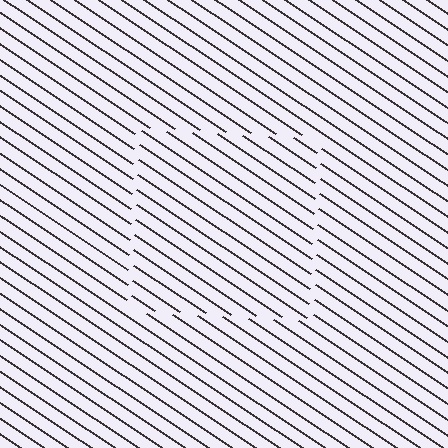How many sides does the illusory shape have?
4 sides — the line-ends trace a square.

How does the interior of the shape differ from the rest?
The interior of the shape contains the same grating, shifted by half a period — the contour is defined by the phase discontinuity where line-ends from the inner and outer gratings abut.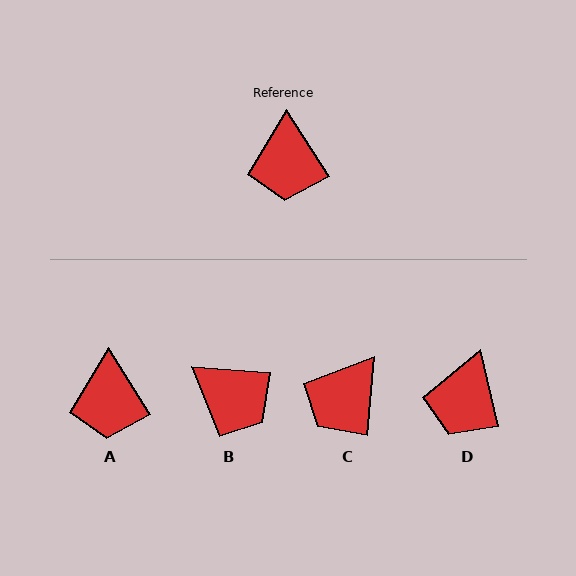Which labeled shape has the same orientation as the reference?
A.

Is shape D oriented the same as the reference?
No, it is off by about 20 degrees.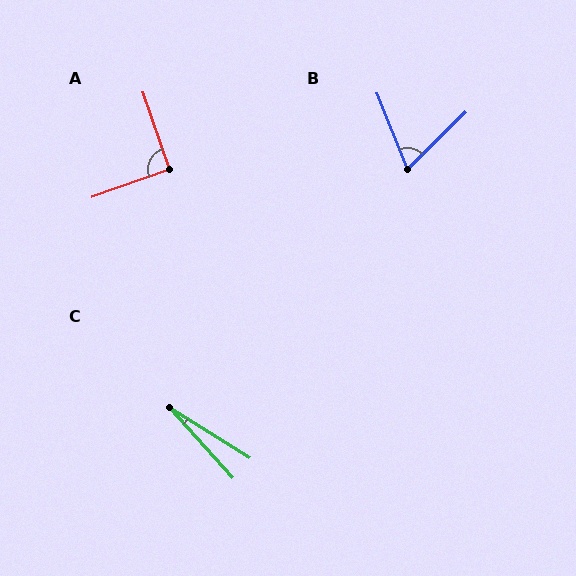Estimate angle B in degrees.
Approximately 67 degrees.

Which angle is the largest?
A, at approximately 91 degrees.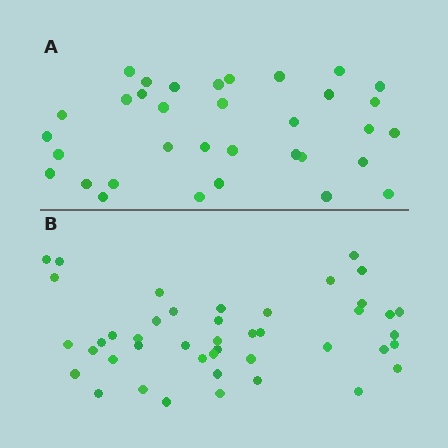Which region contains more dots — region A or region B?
Region B (the bottom region) has more dots.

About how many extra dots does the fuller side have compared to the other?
Region B has roughly 10 or so more dots than region A.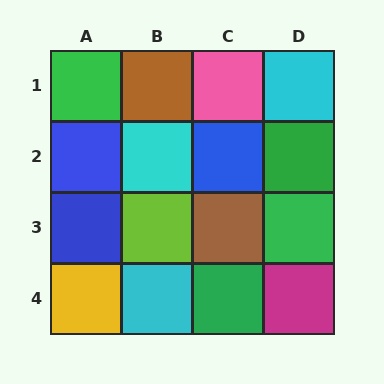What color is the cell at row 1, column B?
Brown.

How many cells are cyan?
3 cells are cyan.